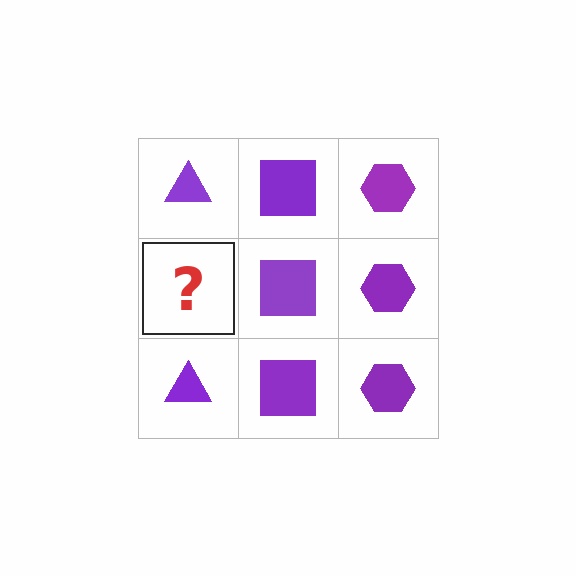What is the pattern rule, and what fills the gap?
The rule is that each column has a consistent shape. The gap should be filled with a purple triangle.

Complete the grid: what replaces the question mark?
The question mark should be replaced with a purple triangle.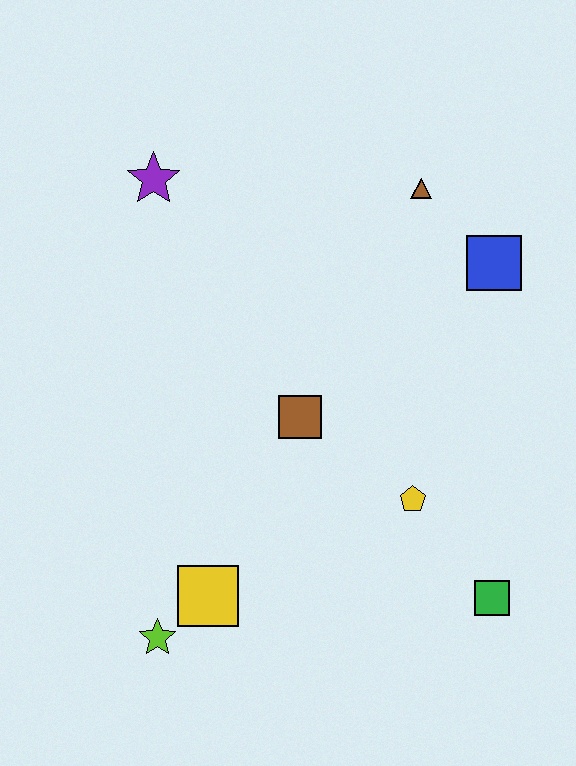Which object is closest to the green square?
The yellow pentagon is closest to the green square.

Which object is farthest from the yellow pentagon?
The purple star is farthest from the yellow pentagon.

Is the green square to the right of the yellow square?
Yes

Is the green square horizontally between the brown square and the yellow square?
No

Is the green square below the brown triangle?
Yes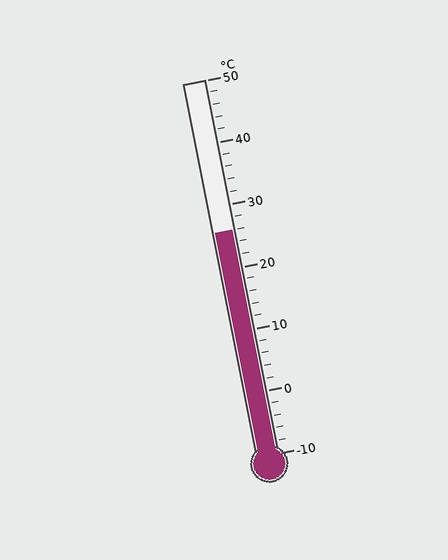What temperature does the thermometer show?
The thermometer shows approximately 26°C.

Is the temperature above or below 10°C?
The temperature is above 10°C.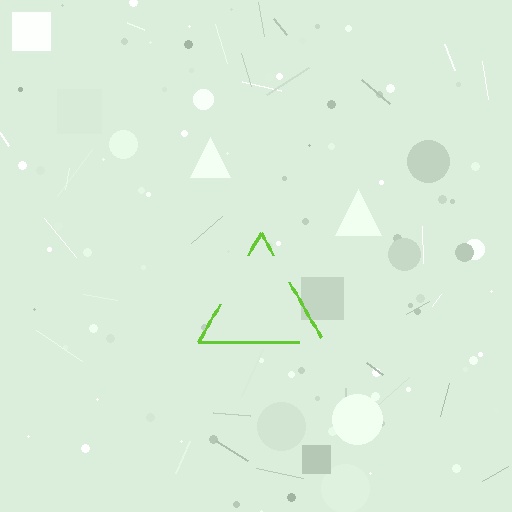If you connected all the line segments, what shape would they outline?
They would outline a triangle.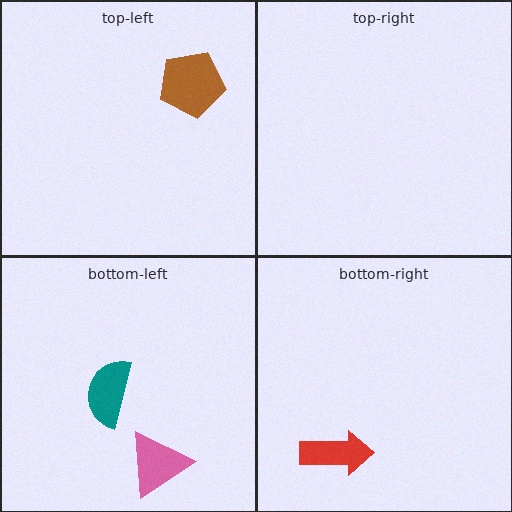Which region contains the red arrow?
The bottom-right region.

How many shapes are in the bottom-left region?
2.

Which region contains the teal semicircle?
The bottom-left region.